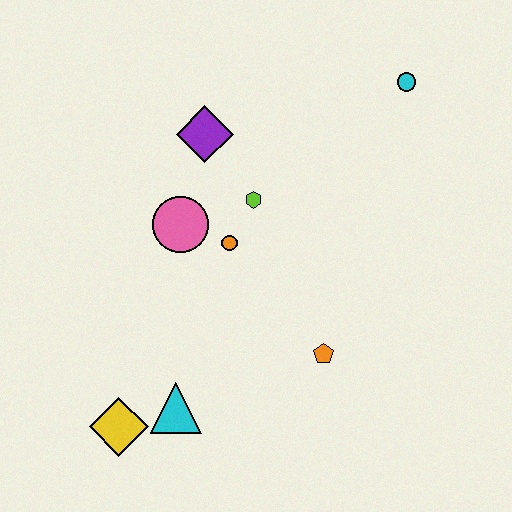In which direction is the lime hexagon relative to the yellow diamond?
The lime hexagon is above the yellow diamond.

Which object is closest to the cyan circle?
The lime hexagon is closest to the cyan circle.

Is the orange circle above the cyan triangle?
Yes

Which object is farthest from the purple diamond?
The yellow diamond is farthest from the purple diamond.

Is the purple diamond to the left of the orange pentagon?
Yes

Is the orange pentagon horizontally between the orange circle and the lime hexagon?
No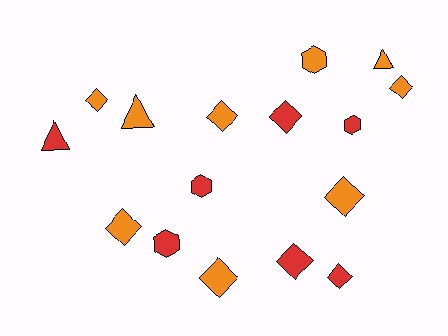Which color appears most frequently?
Orange, with 9 objects.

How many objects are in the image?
There are 16 objects.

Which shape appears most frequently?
Diamond, with 9 objects.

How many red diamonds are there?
There are 3 red diamonds.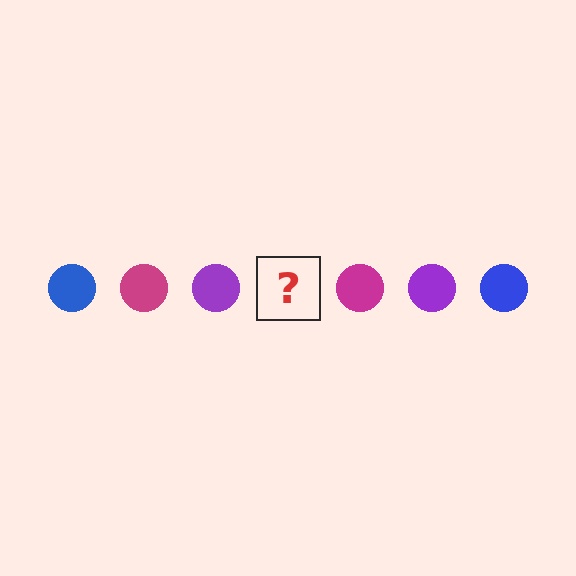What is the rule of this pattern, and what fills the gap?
The rule is that the pattern cycles through blue, magenta, purple circles. The gap should be filled with a blue circle.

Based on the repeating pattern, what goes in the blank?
The blank should be a blue circle.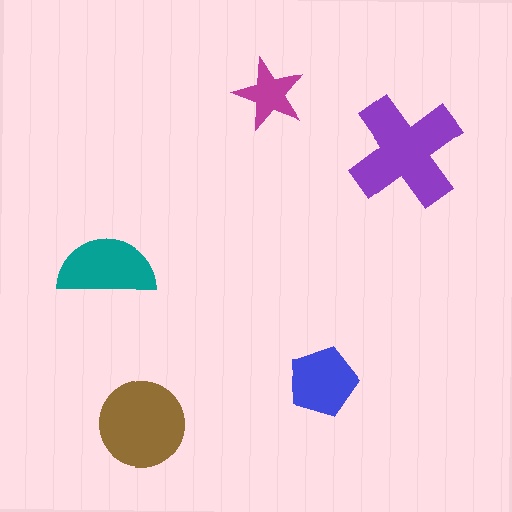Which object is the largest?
The purple cross.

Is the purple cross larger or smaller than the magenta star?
Larger.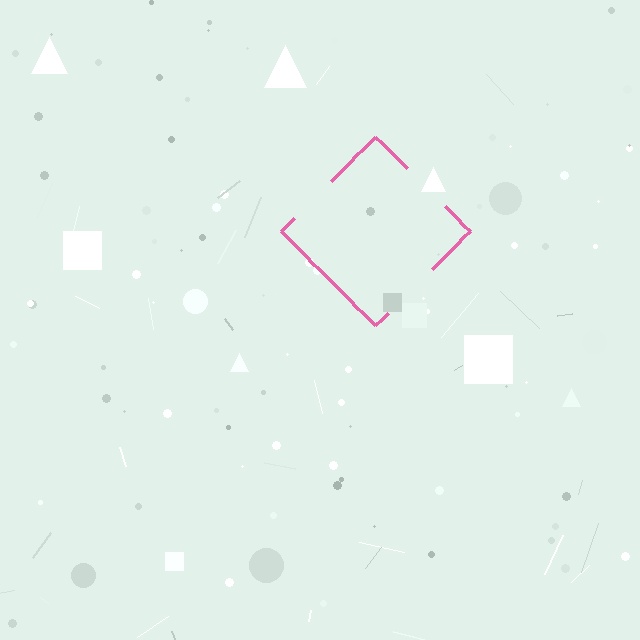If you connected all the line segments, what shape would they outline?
They would outline a diamond.